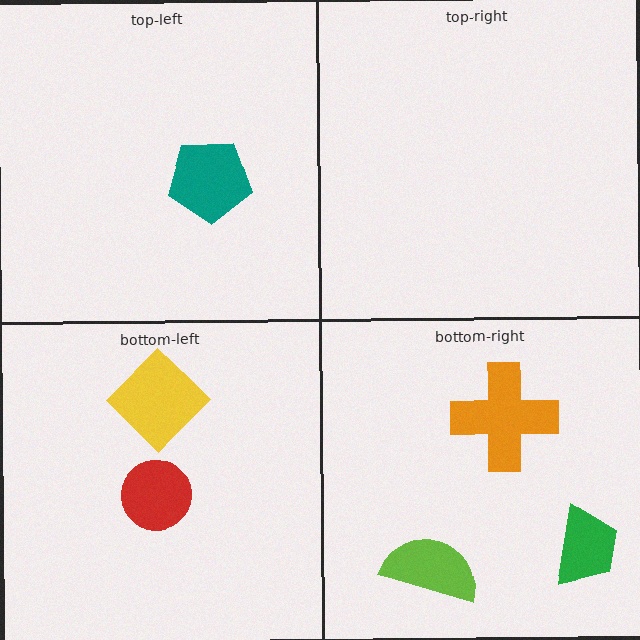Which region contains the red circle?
The bottom-left region.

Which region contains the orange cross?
The bottom-right region.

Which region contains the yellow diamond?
The bottom-left region.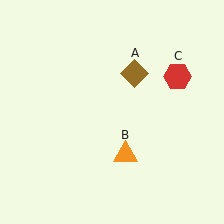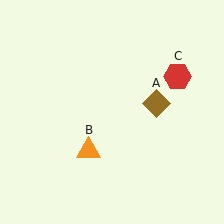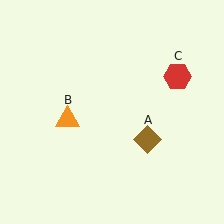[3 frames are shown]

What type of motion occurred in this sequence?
The brown diamond (object A), orange triangle (object B) rotated clockwise around the center of the scene.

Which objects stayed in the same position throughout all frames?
Red hexagon (object C) remained stationary.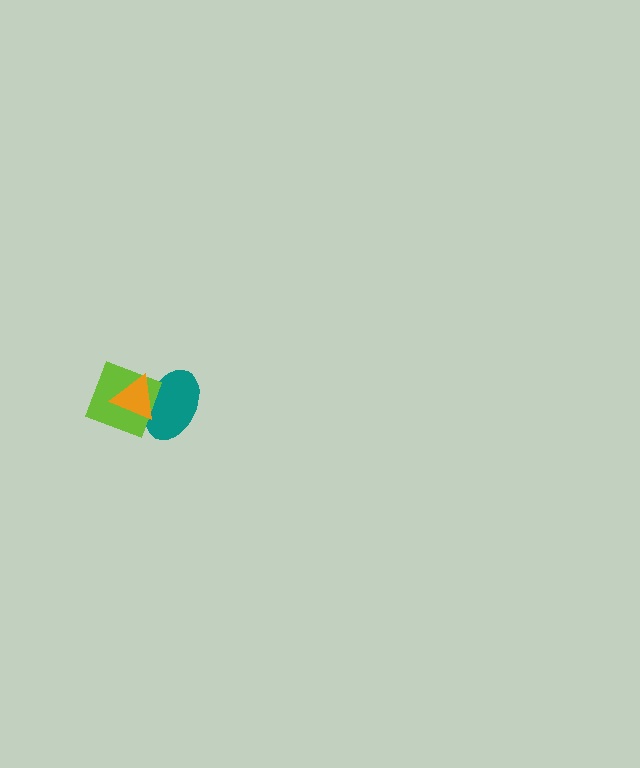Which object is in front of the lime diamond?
The orange triangle is in front of the lime diamond.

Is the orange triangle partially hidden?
No, no other shape covers it.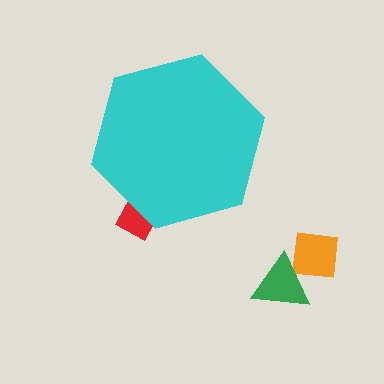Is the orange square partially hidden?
No, the orange square is fully visible.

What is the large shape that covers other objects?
A cyan hexagon.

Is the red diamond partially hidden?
Yes, the red diamond is partially hidden behind the cyan hexagon.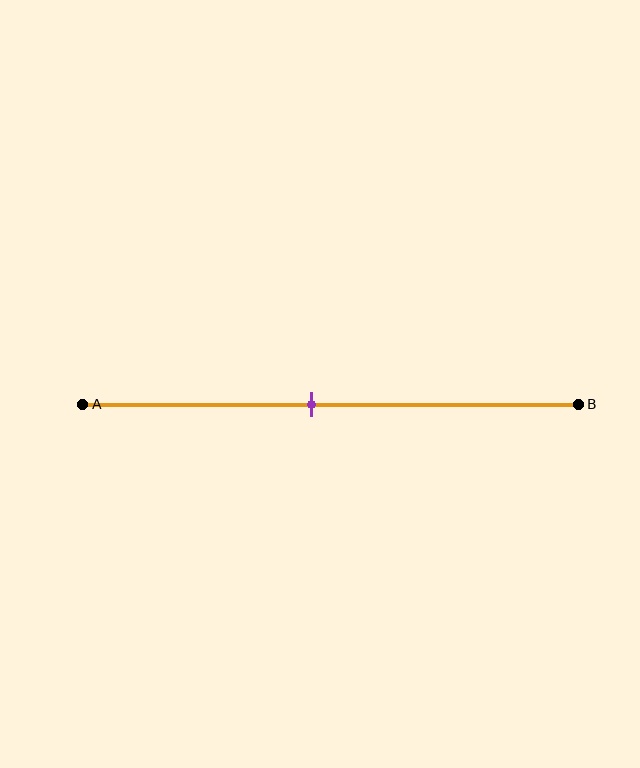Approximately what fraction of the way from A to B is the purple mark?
The purple mark is approximately 45% of the way from A to B.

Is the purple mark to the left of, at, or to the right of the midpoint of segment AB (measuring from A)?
The purple mark is to the left of the midpoint of segment AB.